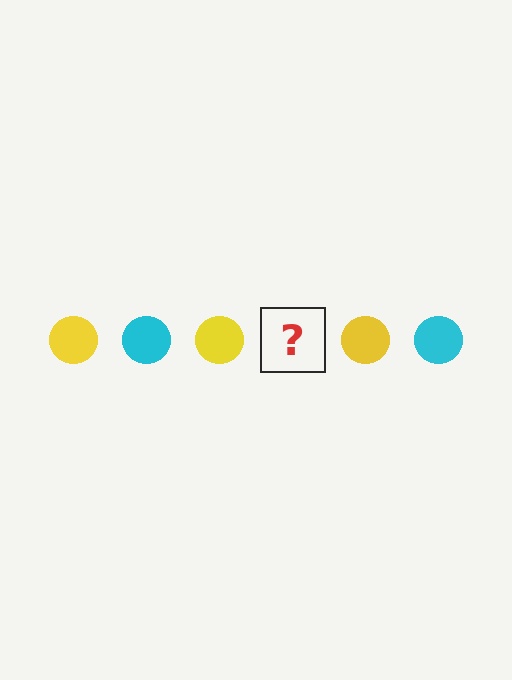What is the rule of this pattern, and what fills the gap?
The rule is that the pattern cycles through yellow, cyan circles. The gap should be filled with a cyan circle.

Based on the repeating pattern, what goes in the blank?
The blank should be a cyan circle.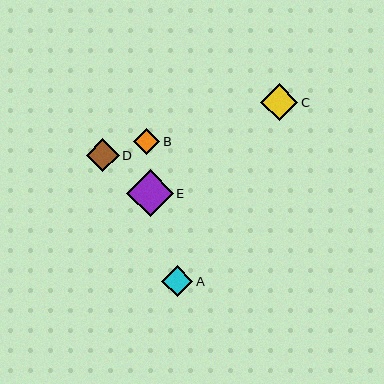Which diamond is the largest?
Diamond E is the largest with a size of approximately 47 pixels.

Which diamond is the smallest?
Diamond B is the smallest with a size of approximately 27 pixels.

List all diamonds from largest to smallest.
From largest to smallest: E, C, D, A, B.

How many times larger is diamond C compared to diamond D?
Diamond C is approximately 1.1 times the size of diamond D.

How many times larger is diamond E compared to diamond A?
Diamond E is approximately 1.5 times the size of diamond A.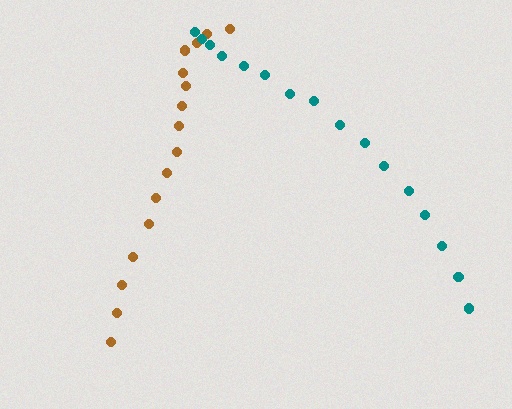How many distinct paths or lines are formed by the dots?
There are 2 distinct paths.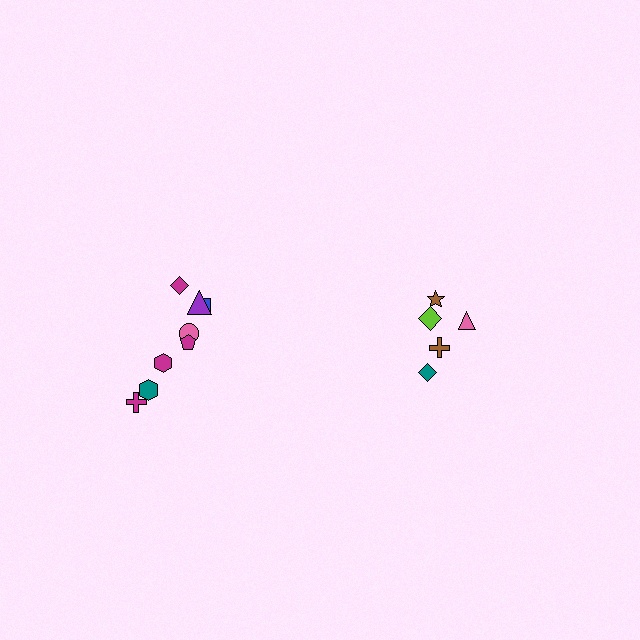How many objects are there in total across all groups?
There are 13 objects.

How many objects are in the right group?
There are 5 objects.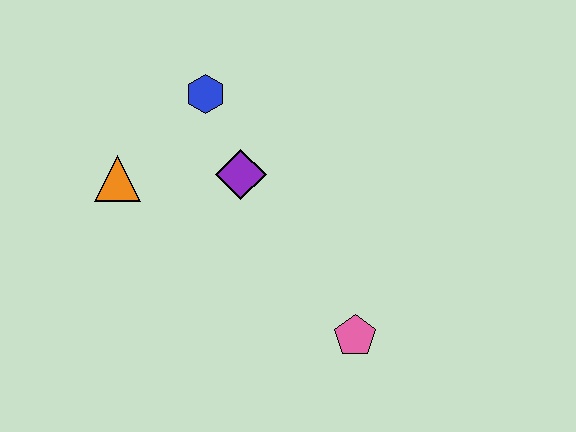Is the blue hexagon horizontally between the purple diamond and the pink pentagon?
No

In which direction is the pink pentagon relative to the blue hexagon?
The pink pentagon is below the blue hexagon.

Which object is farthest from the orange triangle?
The pink pentagon is farthest from the orange triangle.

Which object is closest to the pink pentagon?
The purple diamond is closest to the pink pentagon.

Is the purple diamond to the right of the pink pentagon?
No